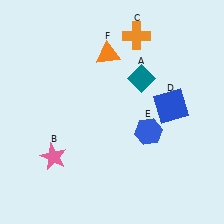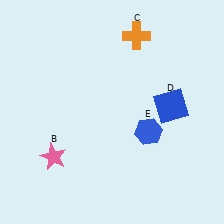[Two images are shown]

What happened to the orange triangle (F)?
The orange triangle (F) was removed in Image 2. It was in the top-left area of Image 1.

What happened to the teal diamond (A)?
The teal diamond (A) was removed in Image 2. It was in the top-right area of Image 1.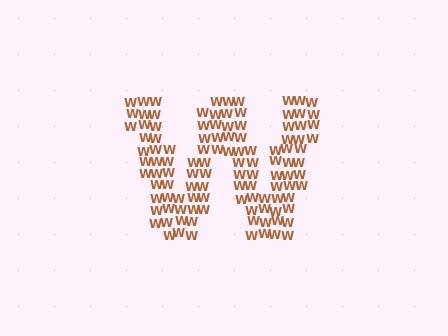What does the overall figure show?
The overall figure shows the letter W.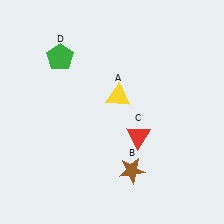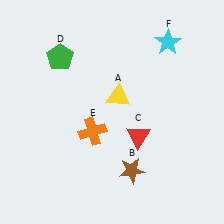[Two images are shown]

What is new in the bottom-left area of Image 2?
An orange cross (E) was added in the bottom-left area of Image 2.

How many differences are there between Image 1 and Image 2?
There are 2 differences between the two images.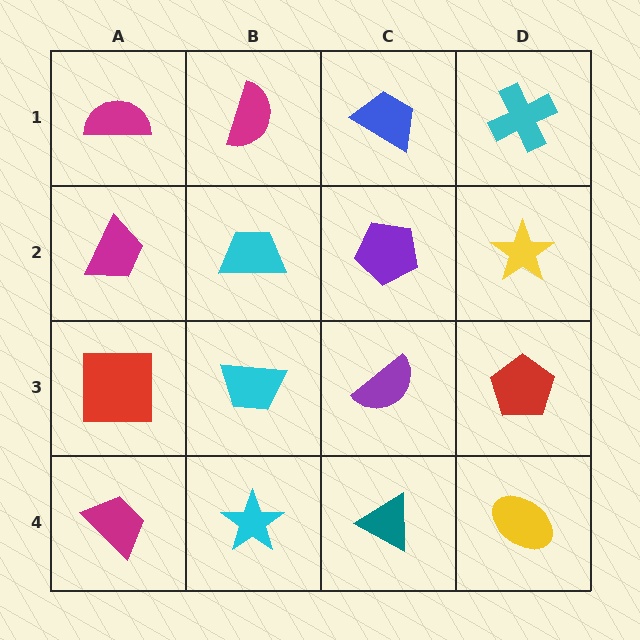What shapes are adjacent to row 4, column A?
A red square (row 3, column A), a cyan star (row 4, column B).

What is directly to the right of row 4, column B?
A teal triangle.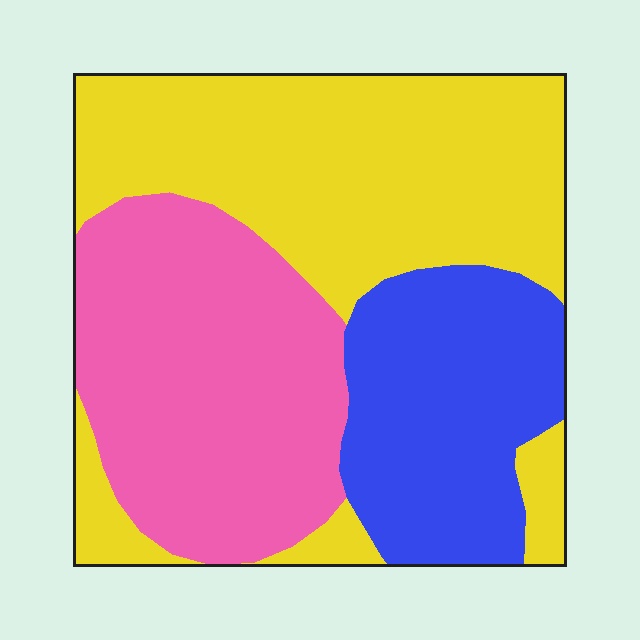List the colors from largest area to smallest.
From largest to smallest: yellow, pink, blue.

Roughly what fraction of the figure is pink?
Pink takes up between a quarter and a half of the figure.